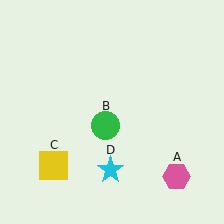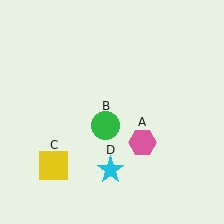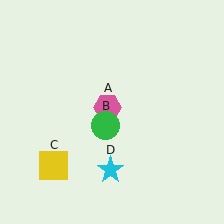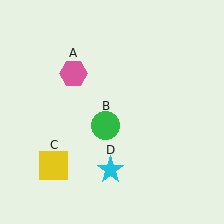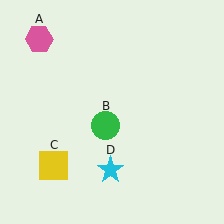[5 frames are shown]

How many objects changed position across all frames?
1 object changed position: pink hexagon (object A).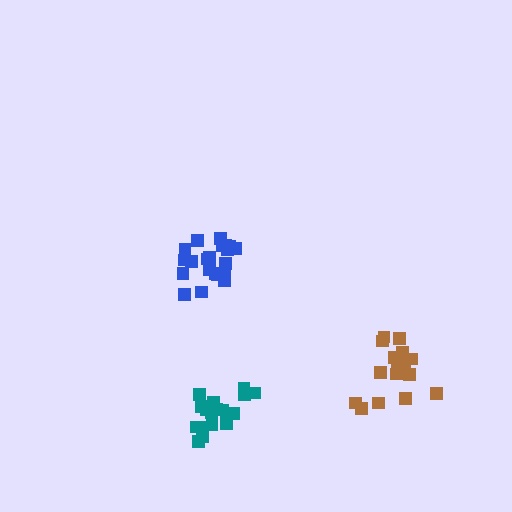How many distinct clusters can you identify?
There are 3 distinct clusters.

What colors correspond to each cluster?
The clusters are colored: brown, teal, blue.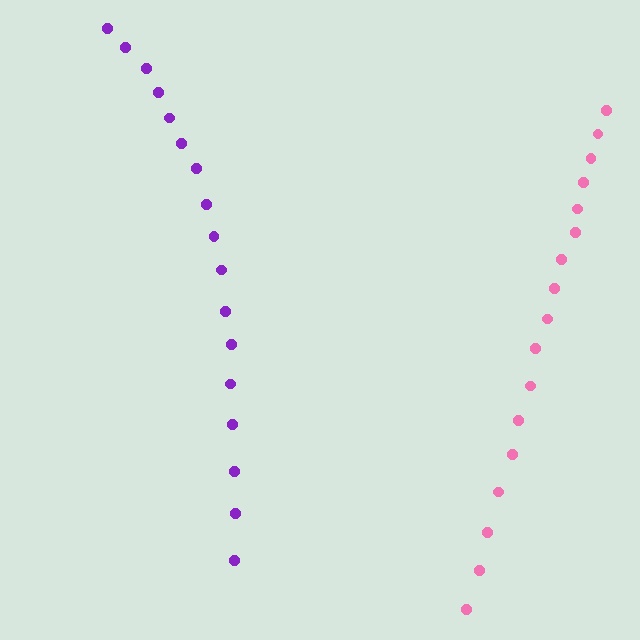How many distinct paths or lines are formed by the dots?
There are 2 distinct paths.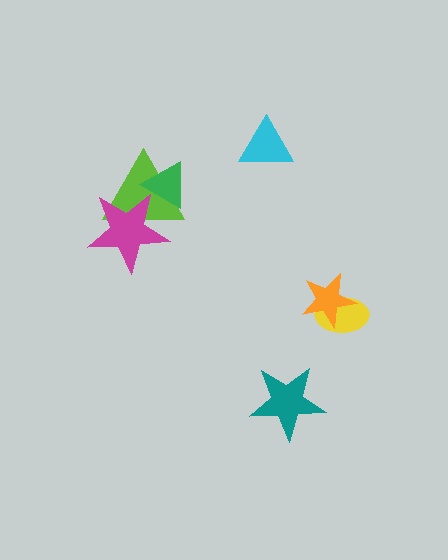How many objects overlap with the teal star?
0 objects overlap with the teal star.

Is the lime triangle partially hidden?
Yes, it is partially covered by another shape.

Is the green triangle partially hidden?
No, no other shape covers it.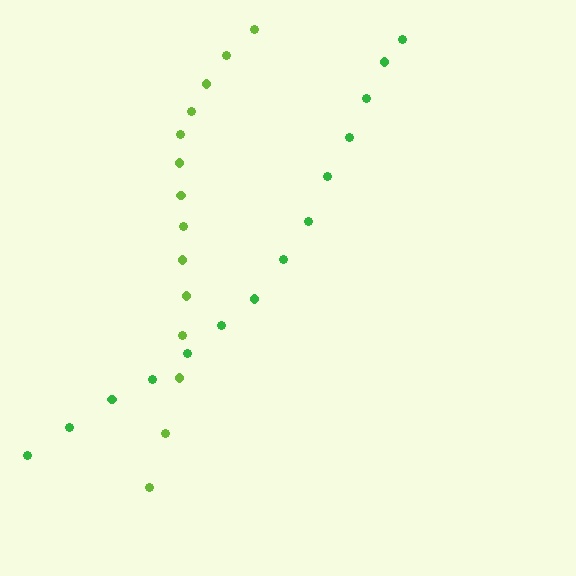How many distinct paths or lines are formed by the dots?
There are 2 distinct paths.